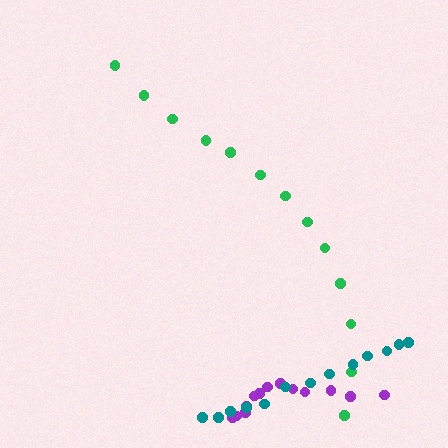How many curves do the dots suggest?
There are 3 distinct paths.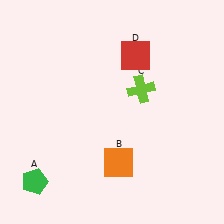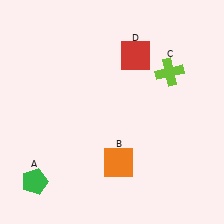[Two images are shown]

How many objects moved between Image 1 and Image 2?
1 object moved between the two images.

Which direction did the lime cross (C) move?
The lime cross (C) moved right.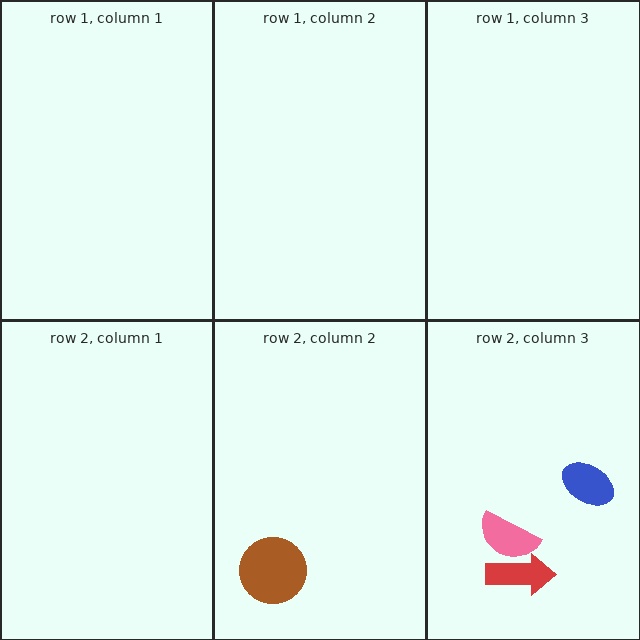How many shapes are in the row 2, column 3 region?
3.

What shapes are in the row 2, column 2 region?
The brown circle.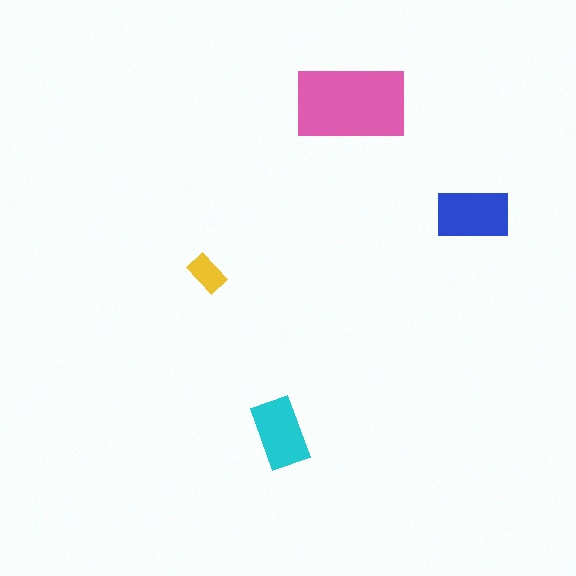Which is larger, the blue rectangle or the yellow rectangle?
The blue one.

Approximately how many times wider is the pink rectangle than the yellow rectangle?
About 3 times wider.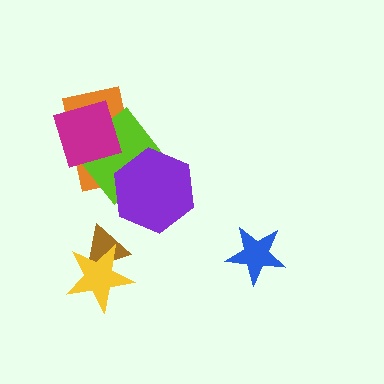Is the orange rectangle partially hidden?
Yes, it is partially covered by another shape.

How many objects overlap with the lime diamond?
3 objects overlap with the lime diamond.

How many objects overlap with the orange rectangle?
3 objects overlap with the orange rectangle.